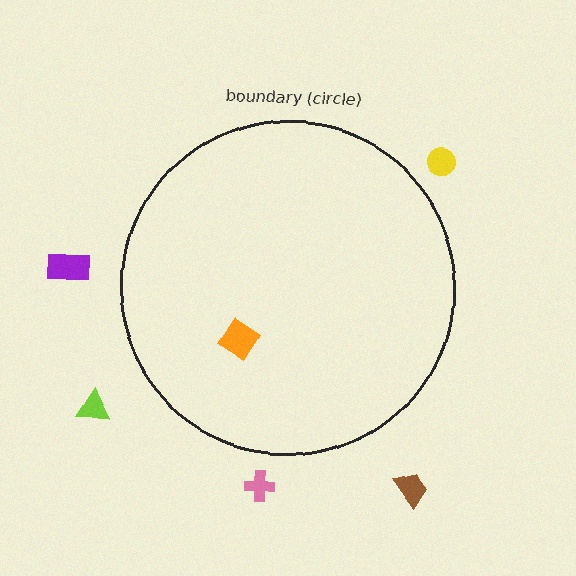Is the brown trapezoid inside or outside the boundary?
Outside.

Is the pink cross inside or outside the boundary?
Outside.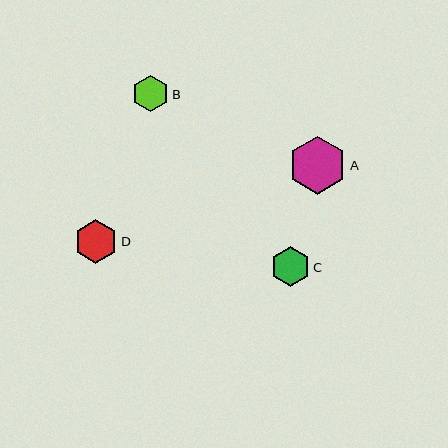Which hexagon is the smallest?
Hexagon B is the smallest with a size of approximately 36 pixels.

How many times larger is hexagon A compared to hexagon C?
Hexagon A is approximately 1.5 times the size of hexagon C.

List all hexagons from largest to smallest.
From largest to smallest: A, D, C, B.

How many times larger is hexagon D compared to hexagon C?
Hexagon D is approximately 1.1 times the size of hexagon C.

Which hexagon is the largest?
Hexagon A is the largest with a size of approximately 58 pixels.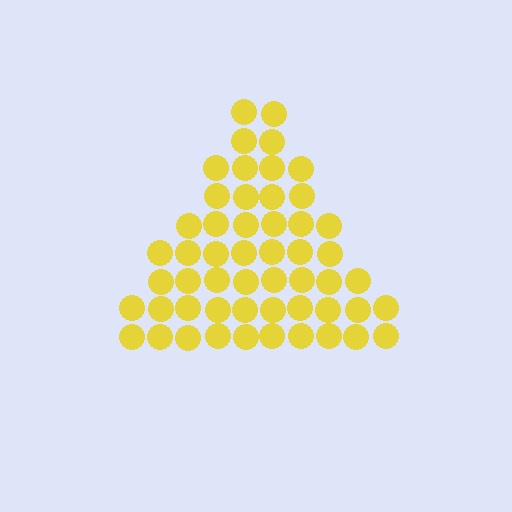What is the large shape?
The large shape is a triangle.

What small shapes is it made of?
It is made of small circles.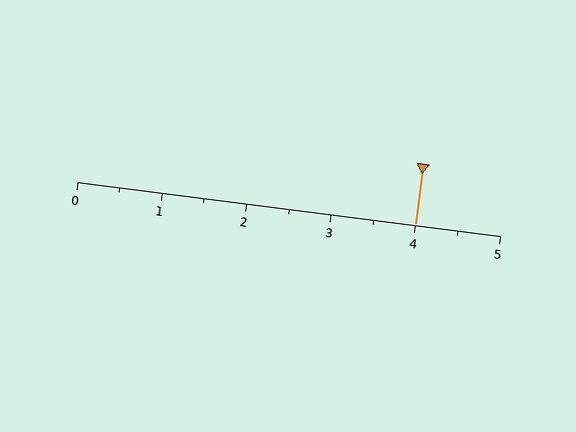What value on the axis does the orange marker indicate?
The marker indicates approximately 4.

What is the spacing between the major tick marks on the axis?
The major ticks are spaced 1 apart.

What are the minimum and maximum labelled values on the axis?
The axis runs from 0 to 5.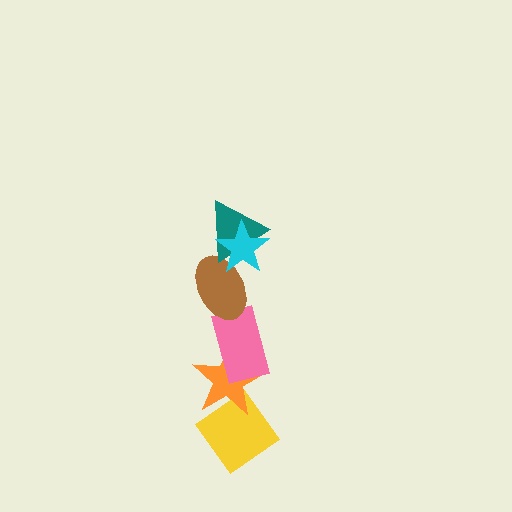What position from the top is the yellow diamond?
The yellow diamond is 6th from the top.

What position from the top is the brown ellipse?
The brown ellipse is 3rd from the top.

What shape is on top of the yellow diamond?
The orange star is on top of the yellow diamond.